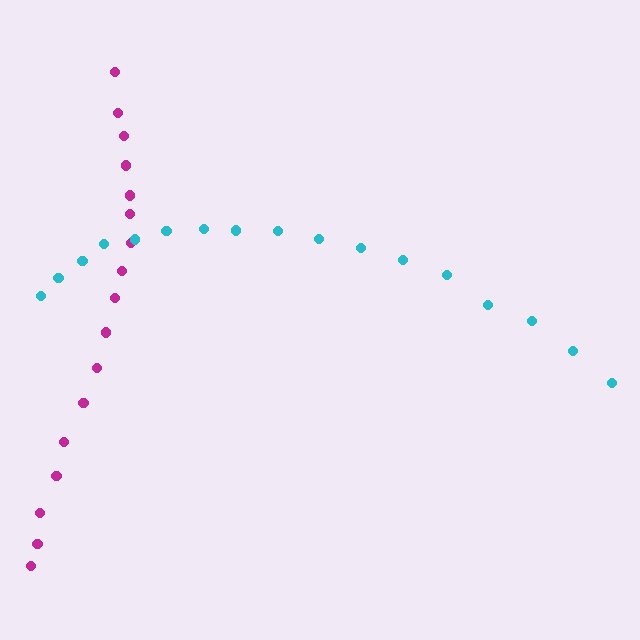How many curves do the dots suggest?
There are 2 distinct paths.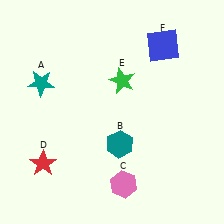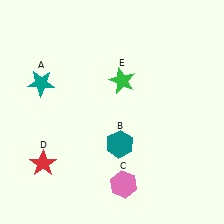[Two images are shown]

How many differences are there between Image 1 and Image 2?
There is 1 difference between the two images.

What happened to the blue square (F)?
The blue square (F) was removed in Image 2. It was in the top-right area of Image 1.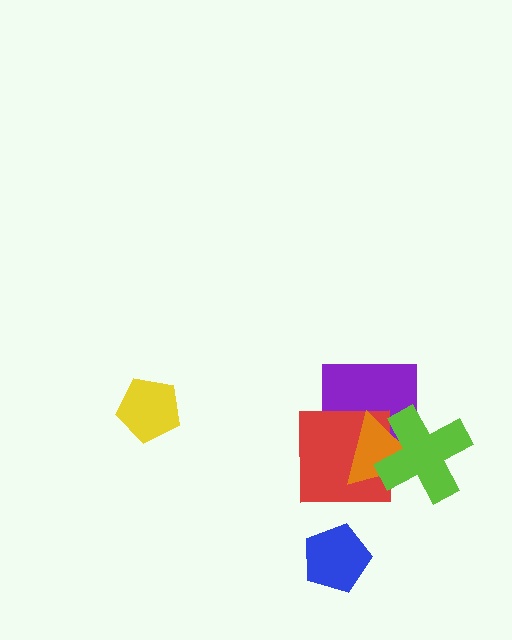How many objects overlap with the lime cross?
3 objects overlap with the lime cross.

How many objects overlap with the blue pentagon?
0 objects overlap with the blue pentagon.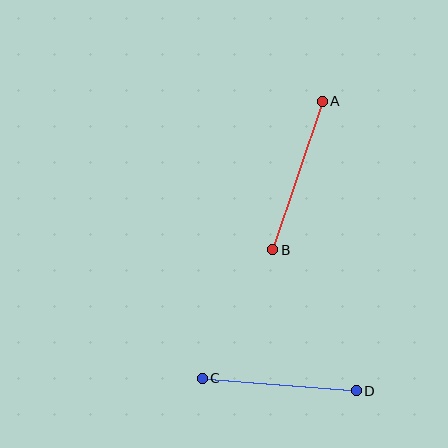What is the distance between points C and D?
The distance is approximately 154 pixels.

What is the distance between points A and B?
The distance is approximately 157 pixels.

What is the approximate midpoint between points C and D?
The midpoint is at approximately (279, 385) pixels.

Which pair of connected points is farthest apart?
Points A and B are farthest apart.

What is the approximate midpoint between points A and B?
The midpoint is at approximately (297, 175) pixels.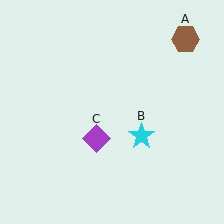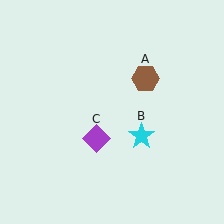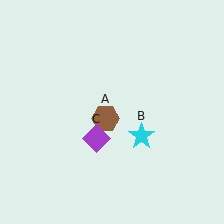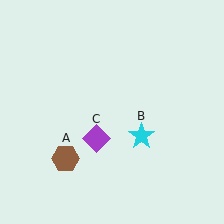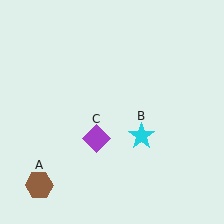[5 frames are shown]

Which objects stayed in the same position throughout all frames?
Cyan star (object B) and purple diamond (object C) remained stationary.